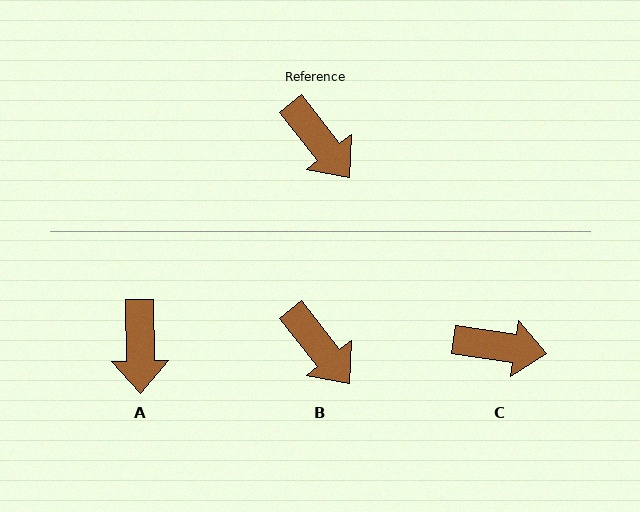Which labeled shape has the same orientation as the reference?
B.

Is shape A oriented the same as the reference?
No, it is off by about 37 degrees.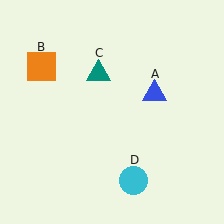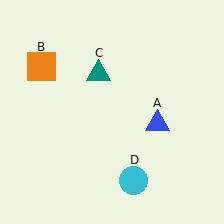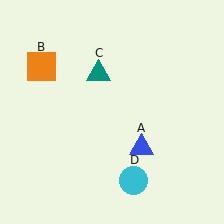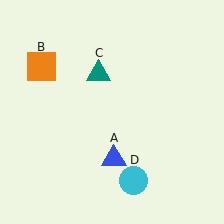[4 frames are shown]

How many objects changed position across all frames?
1 object changed position: blue triangle (object A).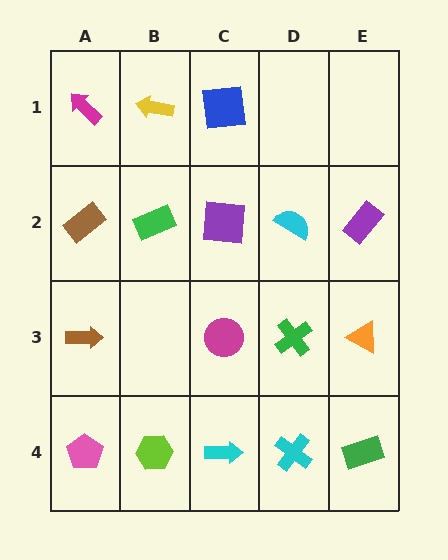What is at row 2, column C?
A purple square.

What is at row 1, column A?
A magenta arrow.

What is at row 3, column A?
A brown arrow.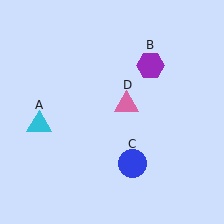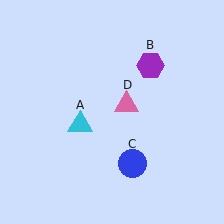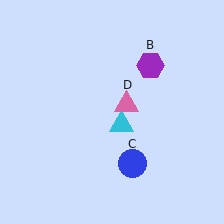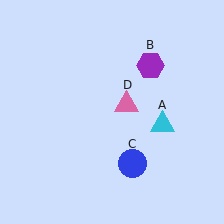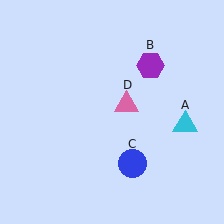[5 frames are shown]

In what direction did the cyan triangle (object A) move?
The cyan triangle (object A) moved right.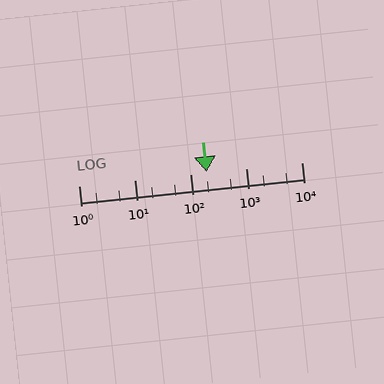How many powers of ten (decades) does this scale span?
The scale spans 4 decades, from 1 to 10000.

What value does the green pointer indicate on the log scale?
The pointer indicates approximately 200.